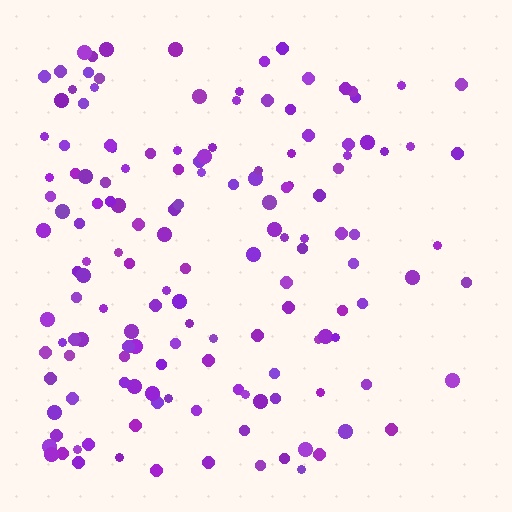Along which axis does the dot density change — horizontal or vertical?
Horizontal.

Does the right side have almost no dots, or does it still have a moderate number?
Still a moderate number, just noticeably fewer than the left.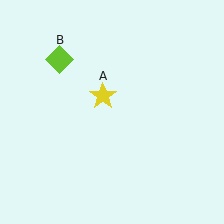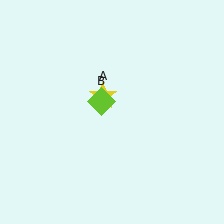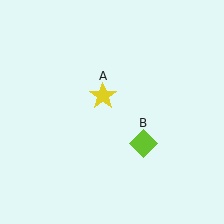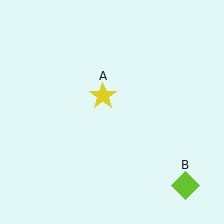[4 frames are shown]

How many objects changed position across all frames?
1 object changed position: lime diamond (object B).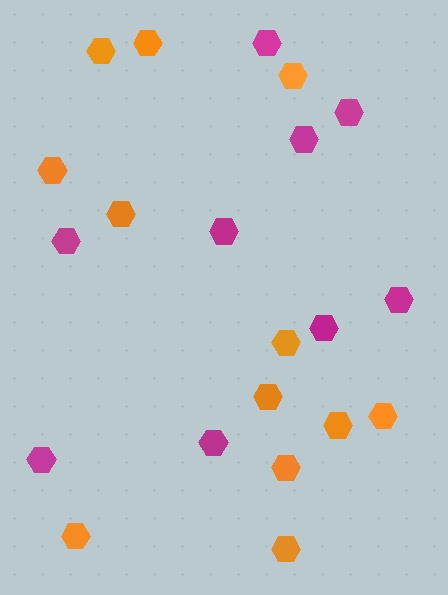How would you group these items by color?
There are 2 groups: one group of magenta hexagons (9) and one group of orange hexagons (12).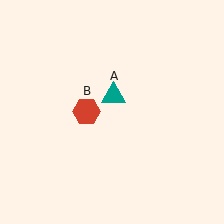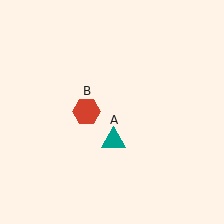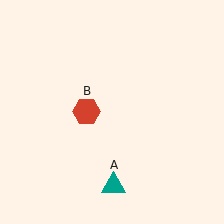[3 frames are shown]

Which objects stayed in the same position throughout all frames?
Red hexagon (object B) remained stationary.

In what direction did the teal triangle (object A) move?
The teal triangle (object A) moved down.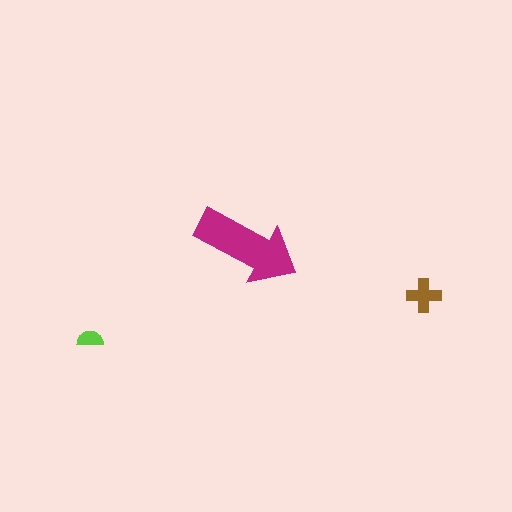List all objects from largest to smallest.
The magenta arrow, the brown cross, the lime semicircle.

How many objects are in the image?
There are 3 objects in the image.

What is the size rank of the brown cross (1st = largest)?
2nd.